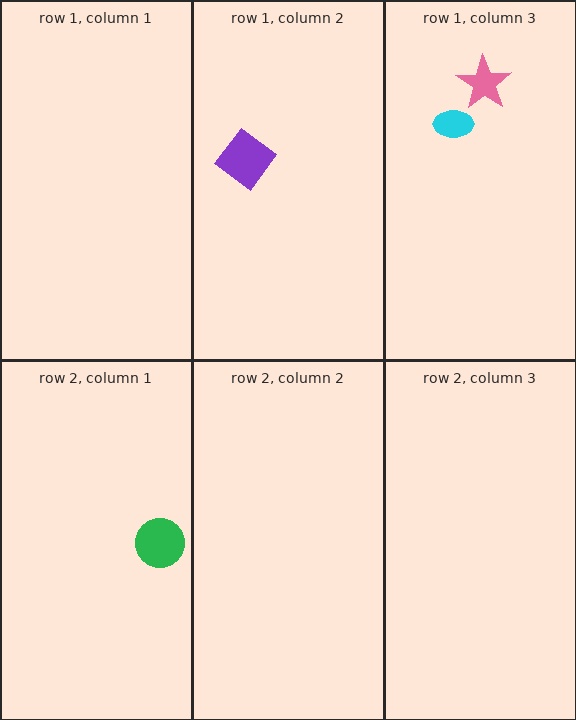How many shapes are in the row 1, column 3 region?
2.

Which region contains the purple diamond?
The row 1, column 2 region.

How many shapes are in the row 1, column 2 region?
1.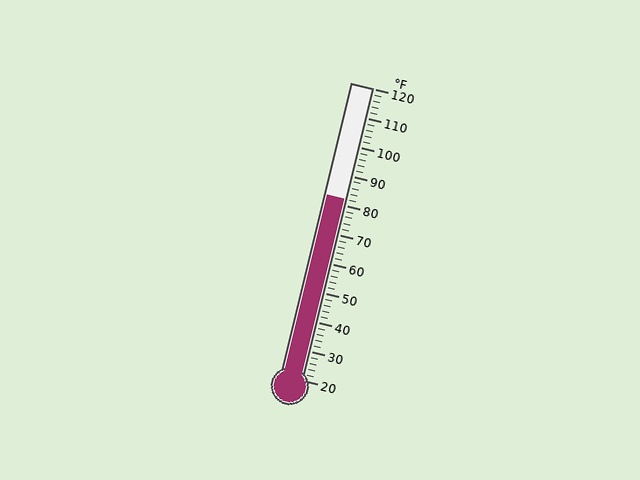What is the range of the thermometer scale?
The thermometer scale ranges from 20°F to 120°F.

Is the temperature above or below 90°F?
The temperature is below 90°F.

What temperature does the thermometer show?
The thermometer shows approximately 82°F.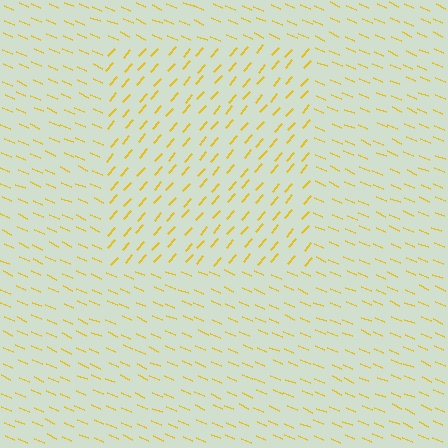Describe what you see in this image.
The image is filled with small yellow line segments. A rectangle region in the image has lines oriented differently from the surrounding lines, creating a visible texture boundary.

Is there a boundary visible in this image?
Yes, there is a texture boundary formed by a change in line orientation.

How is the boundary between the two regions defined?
The boundary is defined purely by a change in line orientation (approximately 72 degrees difference). All lines are the same color and thickness.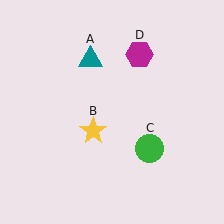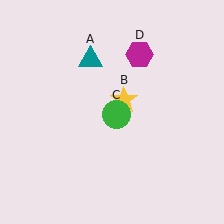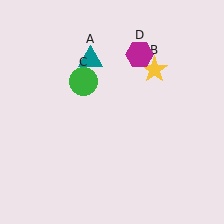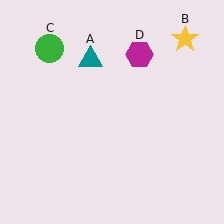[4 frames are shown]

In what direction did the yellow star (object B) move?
The yellow star (object B) moved up and to the right.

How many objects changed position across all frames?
2 objects changed position: yellow star (object B), green circle (object C).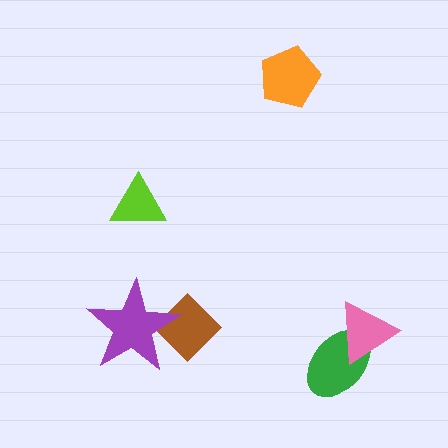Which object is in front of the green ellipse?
The pink triangle is in front of the green ellipse.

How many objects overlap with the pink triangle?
1 object overlaps with the pink triangle.